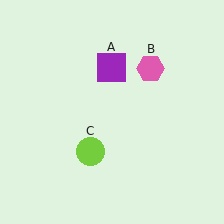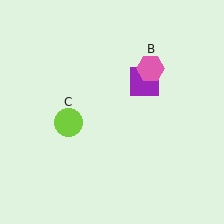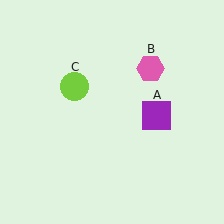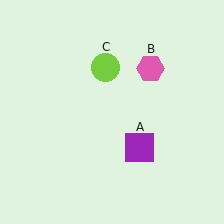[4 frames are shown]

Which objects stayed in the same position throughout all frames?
Pink hexagon (object B) remained stationary.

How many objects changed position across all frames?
2 objects changed position: purple square (object A), lime circle (object C).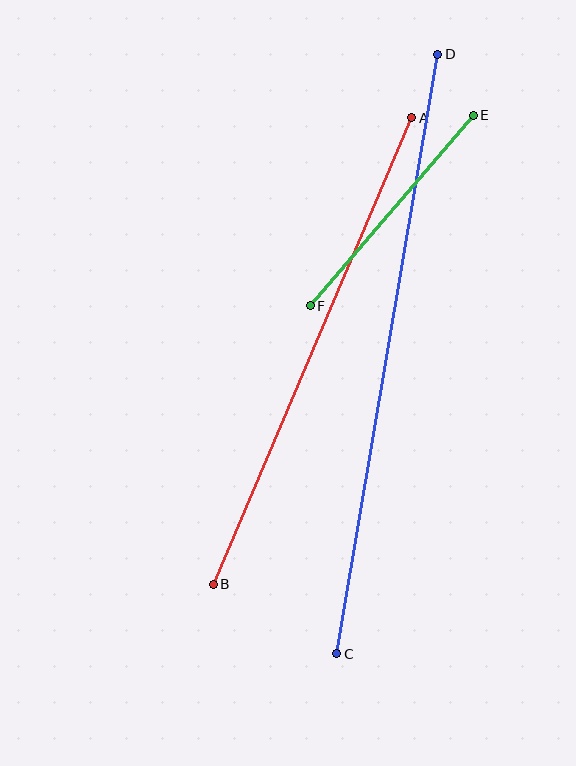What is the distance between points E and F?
The distance is approximately 251 pixels.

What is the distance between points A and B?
The distance is approximately 507 pixels.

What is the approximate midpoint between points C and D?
The midpoint is at approximately (387, 354) pixels.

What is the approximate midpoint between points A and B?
The midpoint is at approximately (313, 351) pixels.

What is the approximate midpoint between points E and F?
The midpoint is at approximately (392, 211) pixels.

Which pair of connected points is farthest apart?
Points C and D are farthest apart.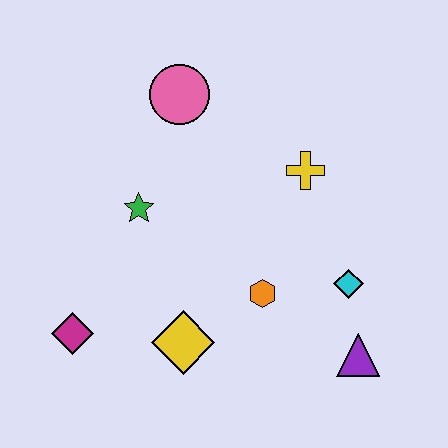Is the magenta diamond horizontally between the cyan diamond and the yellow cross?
No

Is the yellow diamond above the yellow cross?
No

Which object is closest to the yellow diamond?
The orange hexagon is closest to the yellow diamond.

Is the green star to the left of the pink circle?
Yes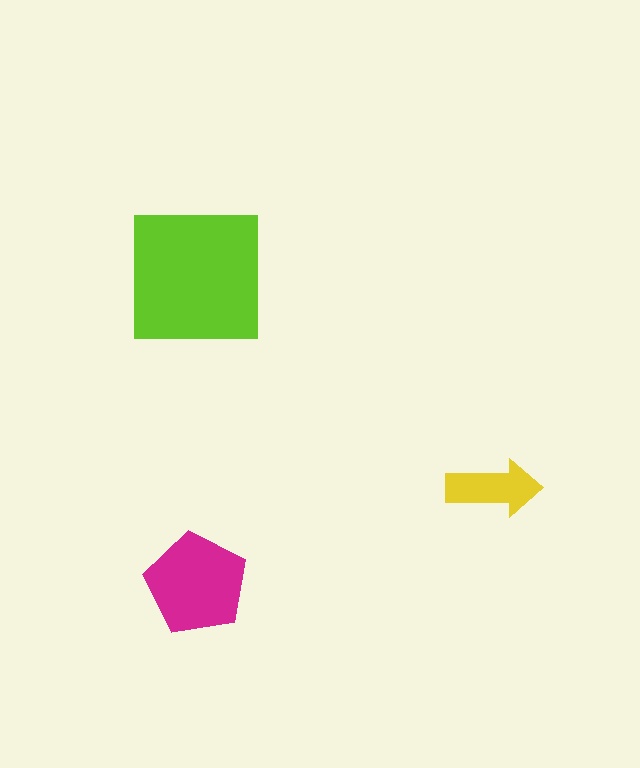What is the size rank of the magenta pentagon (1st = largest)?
2nd.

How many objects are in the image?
There are 3 objects in the image.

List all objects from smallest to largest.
The yellow arrow, the magenta pentagon, the lime square.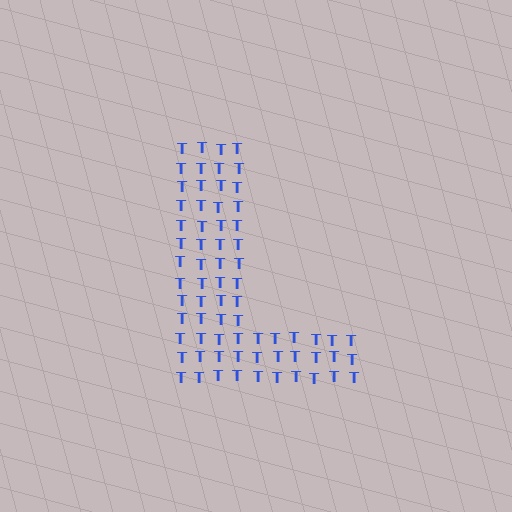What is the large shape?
The large shape is the letter L.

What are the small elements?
The small elements are letter T's.